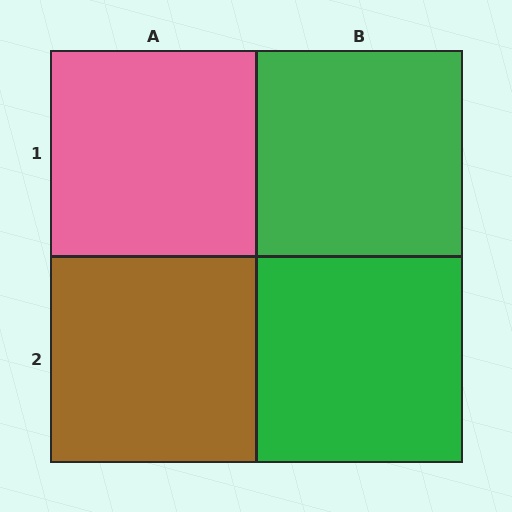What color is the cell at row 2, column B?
Green.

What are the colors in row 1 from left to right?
Pink, green.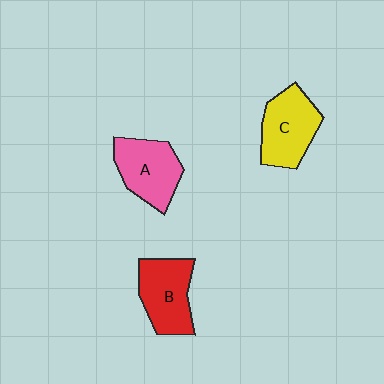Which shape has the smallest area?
Shape A (pink).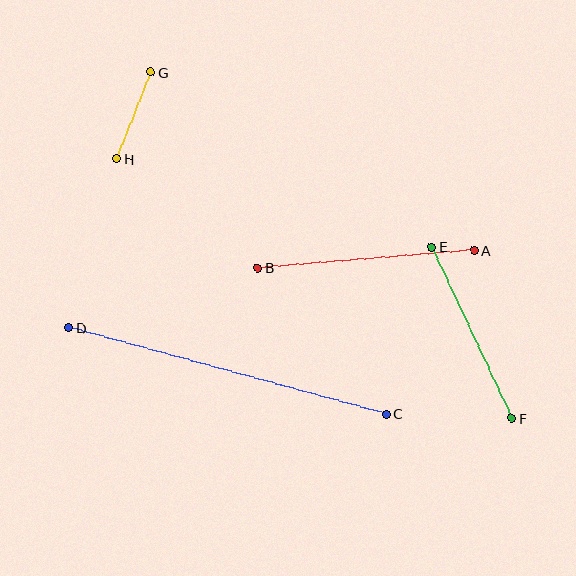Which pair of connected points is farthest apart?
Points C and D are farthest apart.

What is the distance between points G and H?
The distance is approximately 93 pixels.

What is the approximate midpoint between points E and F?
The midpoint is at approximately (472, 333) pixels.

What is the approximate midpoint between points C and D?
The midpoint is at approximately (227, 371) pixels.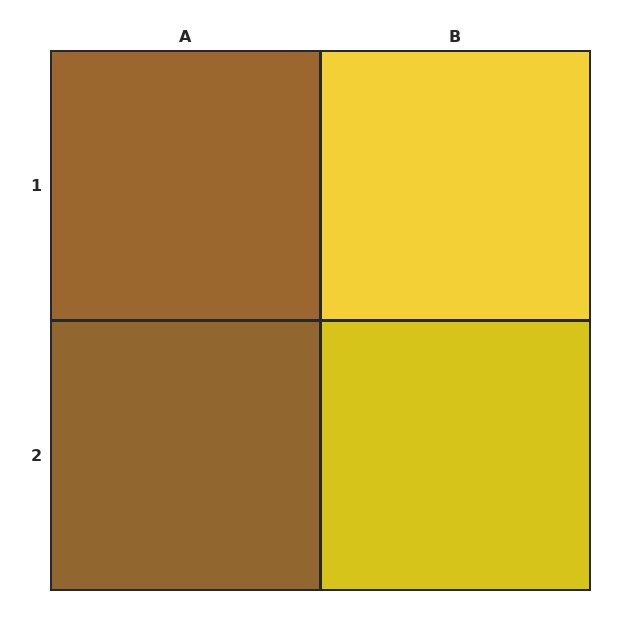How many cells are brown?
2 cells are brown.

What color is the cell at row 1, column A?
Brown.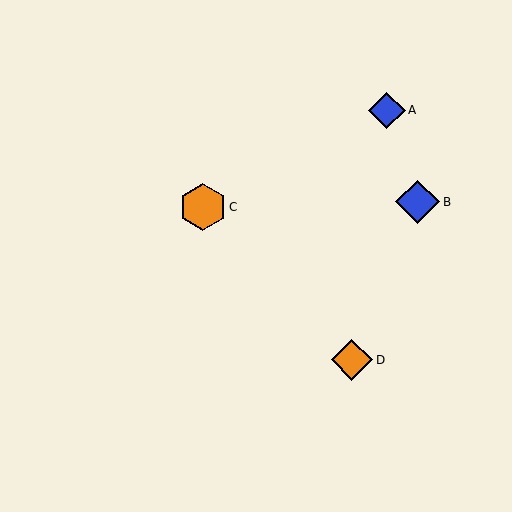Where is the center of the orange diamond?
The center of the orange diamond is at (352, 360).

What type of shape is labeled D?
Shape D is an orange diamond.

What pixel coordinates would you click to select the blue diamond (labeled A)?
Click at (387, 110) to select the blue diamond A.